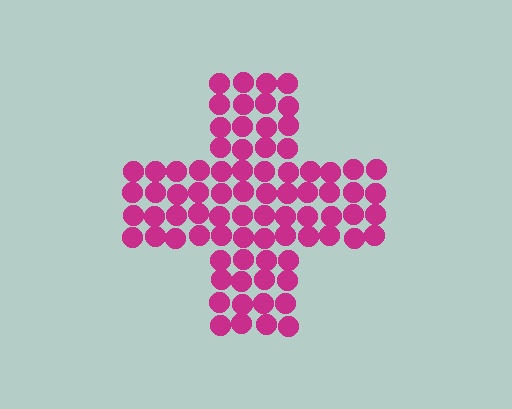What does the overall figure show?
The overall figure shows a cross.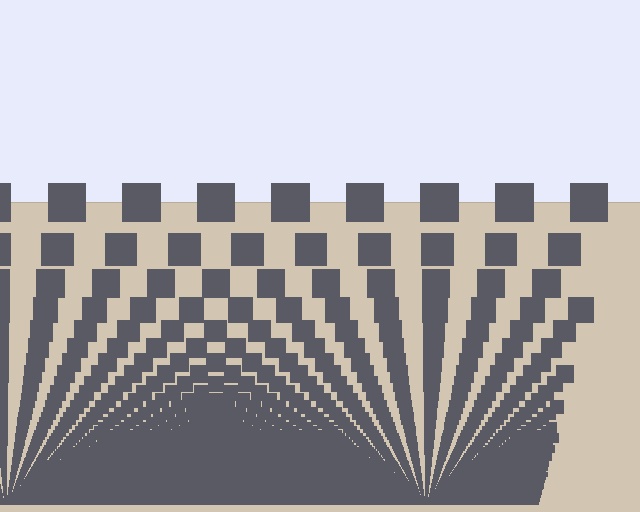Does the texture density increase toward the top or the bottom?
Density increases toward the bottom.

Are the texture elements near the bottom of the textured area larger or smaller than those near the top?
Smaller. The gradient is inverted — elements near the bottom are smaller and denser.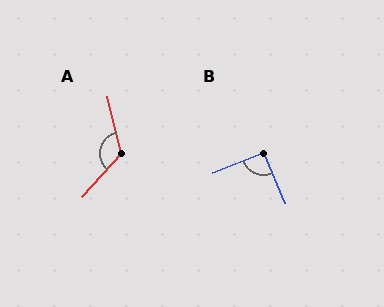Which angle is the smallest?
B, at approximately 92 degrees.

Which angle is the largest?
A, at approximately 125 degrees.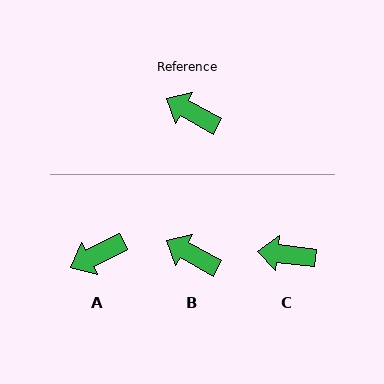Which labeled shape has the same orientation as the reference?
B.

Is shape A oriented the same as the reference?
No, it is off by about 55 degrees.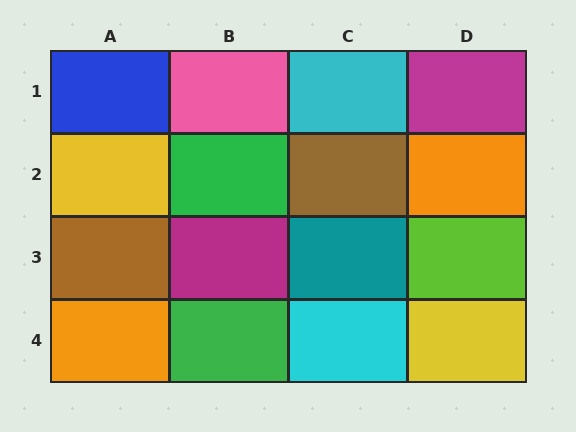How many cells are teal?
1 cell is teal.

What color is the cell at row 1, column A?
Blue.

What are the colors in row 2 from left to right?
Yellow, green, brown, orange.